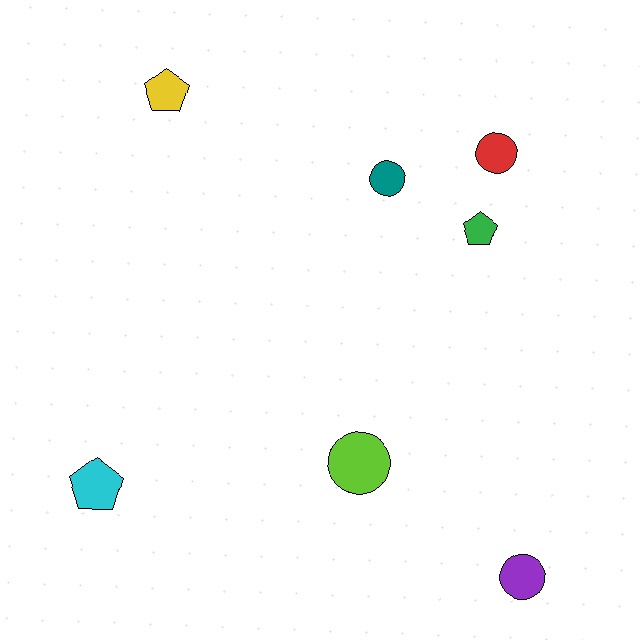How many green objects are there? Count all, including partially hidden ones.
There is 1 green object.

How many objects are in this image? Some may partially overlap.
There are 7 objects.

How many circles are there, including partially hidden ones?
There are 4 circles.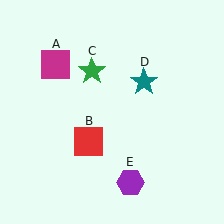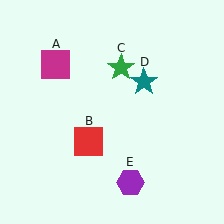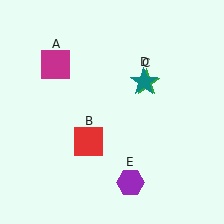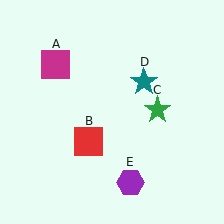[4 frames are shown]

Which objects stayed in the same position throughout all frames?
Magenta square (object A) and red square (object B) and teal star (object D) and purple hexagon (object E) remained stationary.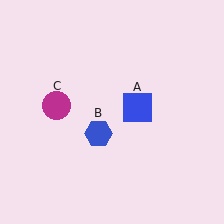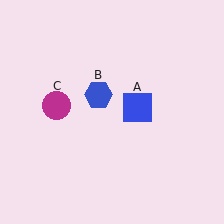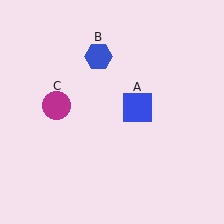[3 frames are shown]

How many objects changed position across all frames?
1 object changed position: blue hexagon (object B).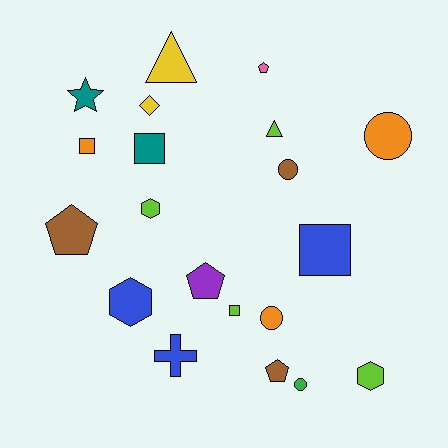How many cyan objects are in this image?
There are no cyan objects.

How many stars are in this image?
There is 1 star.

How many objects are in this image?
There are 20 objects.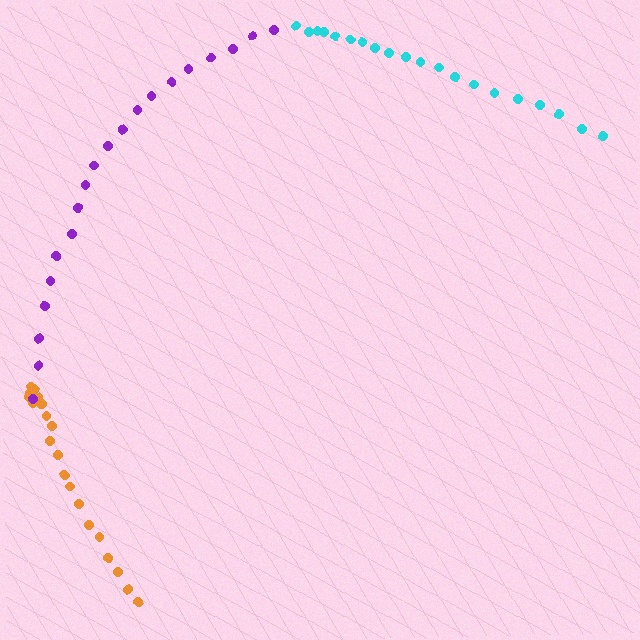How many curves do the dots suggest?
There are 3 distinct paths.